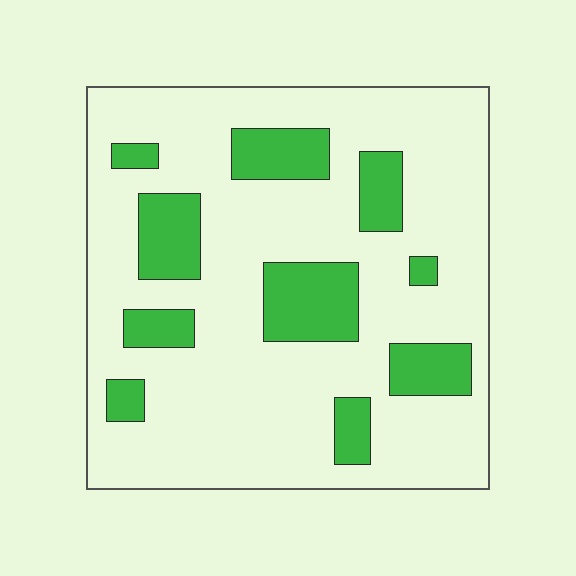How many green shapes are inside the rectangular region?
10.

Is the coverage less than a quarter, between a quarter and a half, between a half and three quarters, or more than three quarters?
Less than a quarter.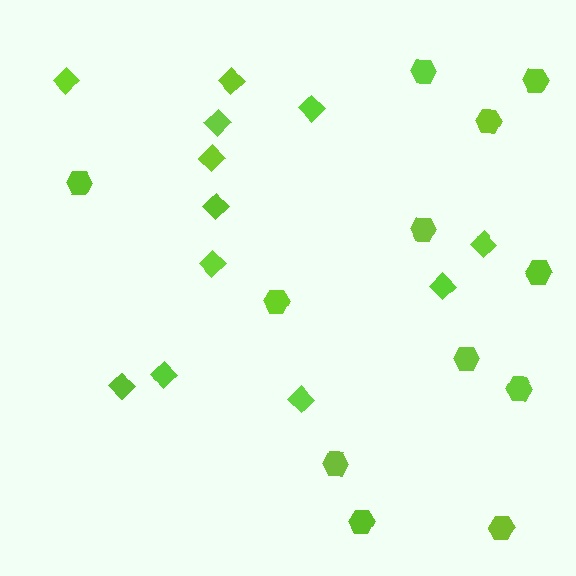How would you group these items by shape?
There are 2 groups: one group of diamonds (12) and one group of hexagons (12).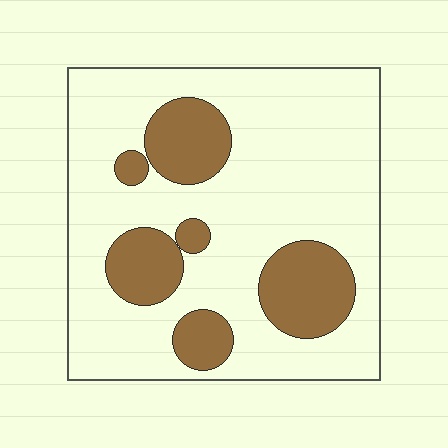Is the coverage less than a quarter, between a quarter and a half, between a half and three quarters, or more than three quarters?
Less than a quarter.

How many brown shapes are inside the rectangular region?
6.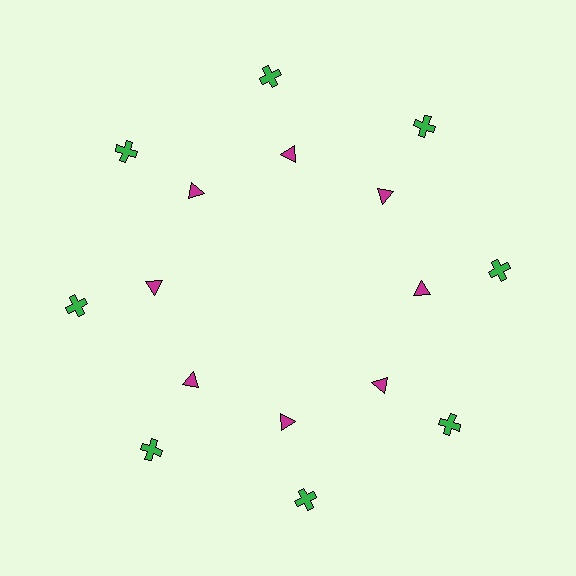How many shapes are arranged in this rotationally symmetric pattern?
There are 16 shapes, arranged in 8 groups of 2.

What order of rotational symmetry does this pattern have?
This pattern has 8-fold rotational symmetry.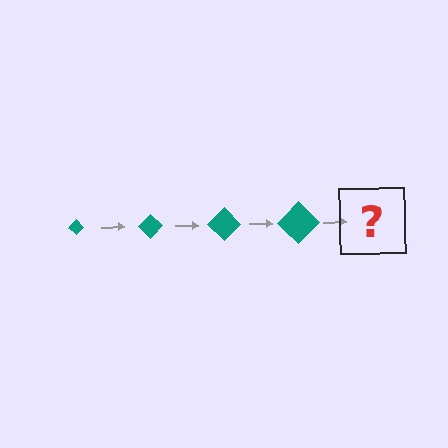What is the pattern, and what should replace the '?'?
The pattern is that the diamond gets progressively larger each step. The '?' should be a teal diamond, larger than the previous one.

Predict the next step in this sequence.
The next step is a teal diamond, larger than the previous one.